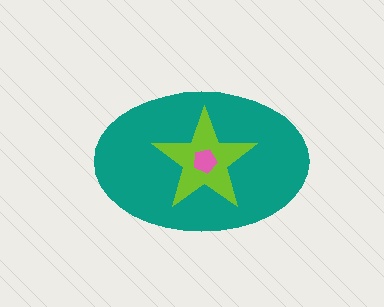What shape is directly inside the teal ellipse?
The lime star.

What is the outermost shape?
The teal ellipse.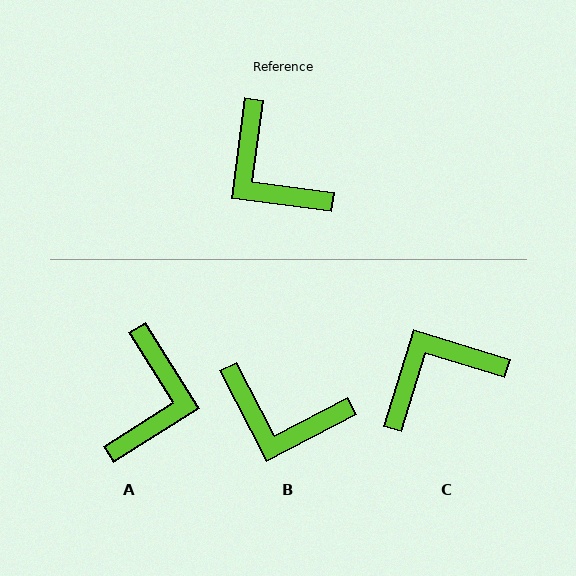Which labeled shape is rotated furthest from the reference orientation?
A, about 130 degrees away.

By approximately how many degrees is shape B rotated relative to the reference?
Approximately 35 degrees counter-clockwise.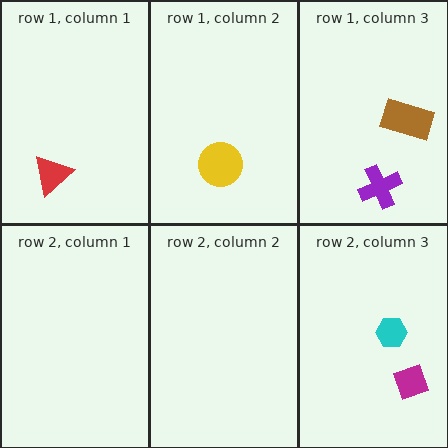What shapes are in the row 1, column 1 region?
The red triangle.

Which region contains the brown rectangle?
The row 1, column 3 region.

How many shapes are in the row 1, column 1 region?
1.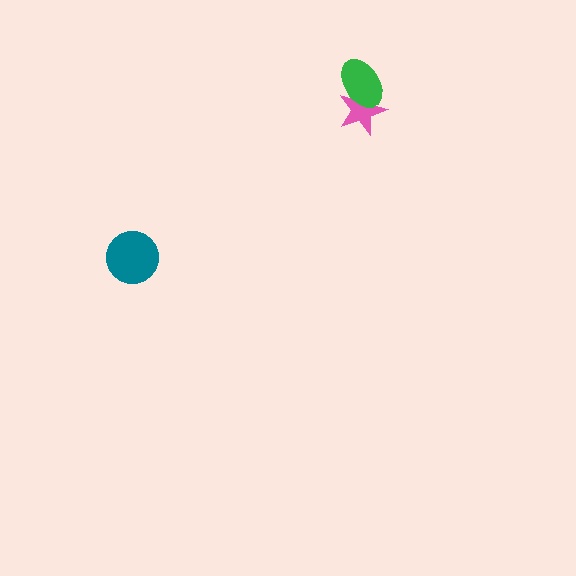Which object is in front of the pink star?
The green ellipse is in front of the pink star.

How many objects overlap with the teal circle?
0 objects overlap with the teal circle.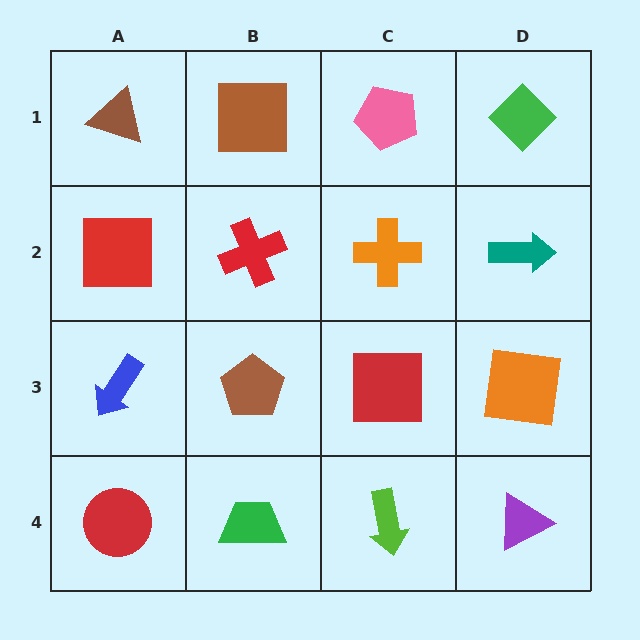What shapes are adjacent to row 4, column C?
A red square (row 3, column C), a green trapezoid (row 4, column B), a purple triangle (row 4, column D).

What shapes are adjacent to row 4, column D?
An orange square (row 3, column D), a lime arrow (row 4, column C).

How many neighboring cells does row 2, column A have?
3.